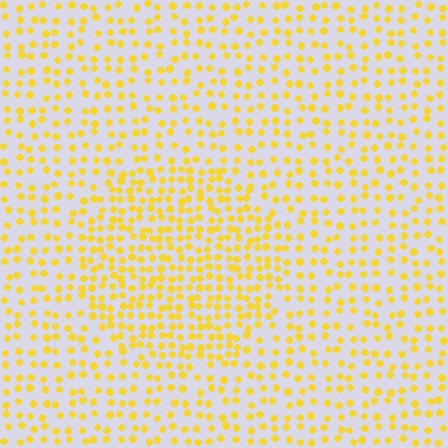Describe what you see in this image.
The image contains small yellow elements arranged at two different densities. A circle-shaped region is visible where the elements are more densely packed than the surrounding area.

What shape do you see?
I see a circle.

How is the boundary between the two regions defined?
The boundary is defined by a change in element density (approximately 1.7x ratio). All elements are the same color, size, and shape.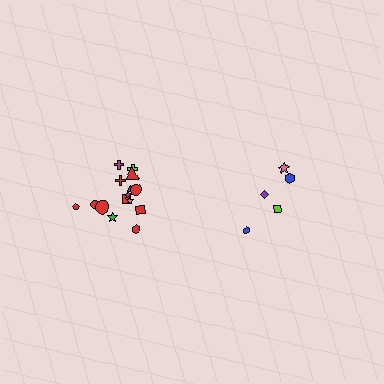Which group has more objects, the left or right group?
The left group.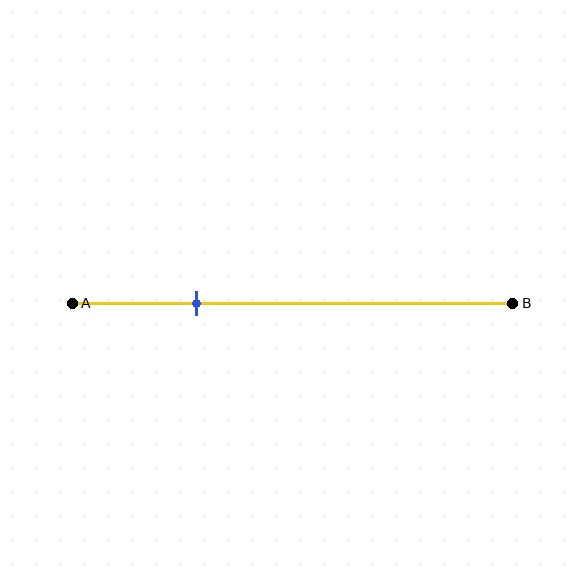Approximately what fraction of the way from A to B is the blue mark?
The blue mark is approximately 30% of the way from A to B.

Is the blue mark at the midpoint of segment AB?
No, the mark is at about 30% from A, not at the 50% midpoint.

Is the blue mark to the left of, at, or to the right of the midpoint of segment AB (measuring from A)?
The blue mark is to the left of the midpoint of segment AB.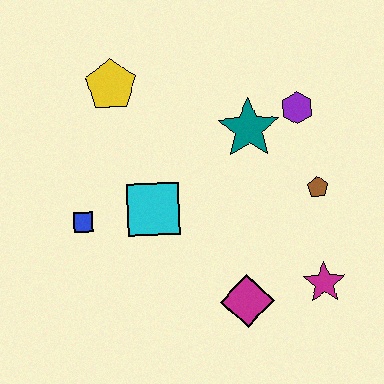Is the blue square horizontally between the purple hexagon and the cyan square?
No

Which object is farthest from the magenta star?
The yellow pentagon is farthest from the magenta star.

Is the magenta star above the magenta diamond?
Yes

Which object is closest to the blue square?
The cyan square is closest to the blue square.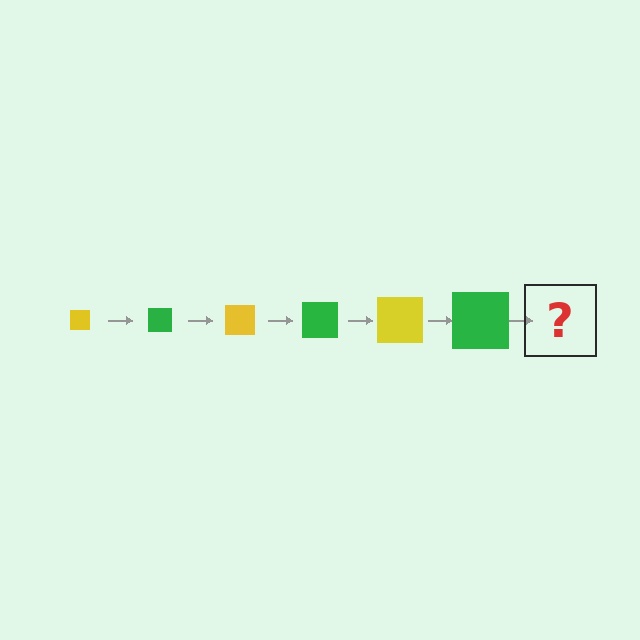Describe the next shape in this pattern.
It should be a yellow square, larger than the previous one.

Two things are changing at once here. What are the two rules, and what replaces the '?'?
The two rules are that the square grows larger each step and the color cycles through yellow and green. The '?' should be a yellow square, larger than the previous one.